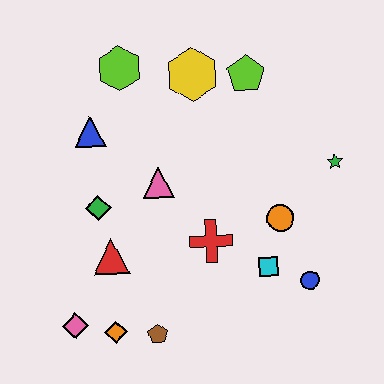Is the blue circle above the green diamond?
No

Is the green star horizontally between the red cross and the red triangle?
No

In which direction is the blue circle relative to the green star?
The blue circle is below the green star.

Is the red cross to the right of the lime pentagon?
No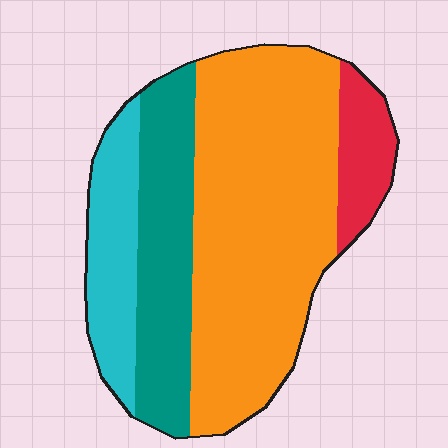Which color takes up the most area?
Orange, at roughly 55%.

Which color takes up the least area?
Red, at roughly 10%.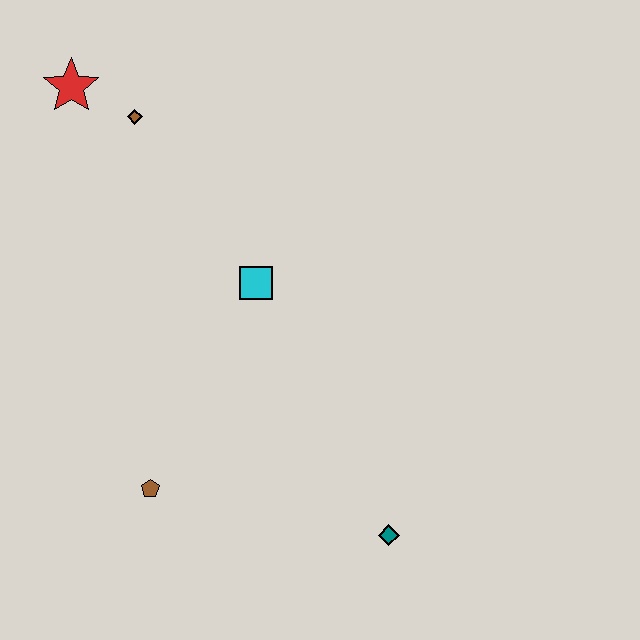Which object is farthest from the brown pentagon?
The red star is farthest from the brown pentagon.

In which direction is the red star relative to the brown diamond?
The red star is to the left of the brown diamond.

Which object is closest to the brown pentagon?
The cyan square is closest to the brown pentagon.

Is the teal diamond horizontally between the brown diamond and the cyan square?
No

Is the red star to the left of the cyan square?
Yes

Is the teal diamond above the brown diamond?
No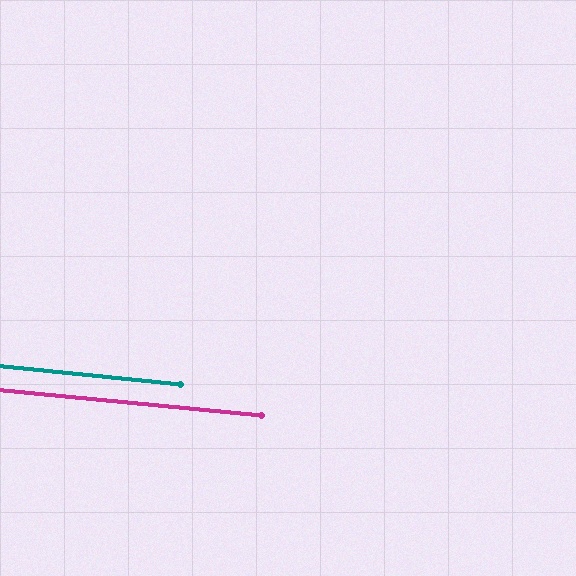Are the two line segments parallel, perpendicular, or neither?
Parallel — their directions differ by only 0.3°.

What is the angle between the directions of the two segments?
Approximately 0 degrees.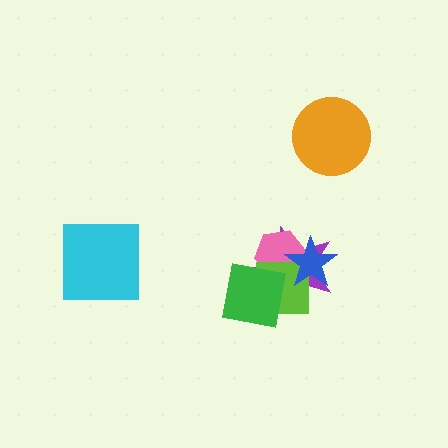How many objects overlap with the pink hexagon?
3 objects overlap with the pink hexagon.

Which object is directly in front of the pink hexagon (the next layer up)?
The lime square is directly in front of the pink hexagon.